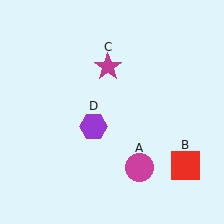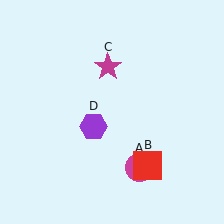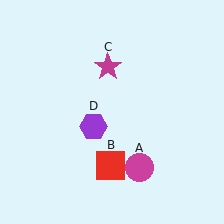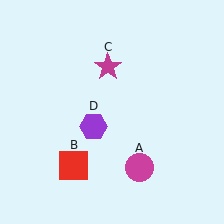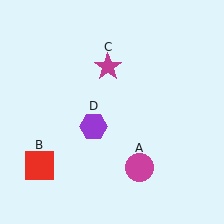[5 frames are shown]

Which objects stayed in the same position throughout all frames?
Magenta circle (object A) and magenta star (object C) and purple hexagon (object D) remained stationary.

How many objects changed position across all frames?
1 object changed position: red square (object B).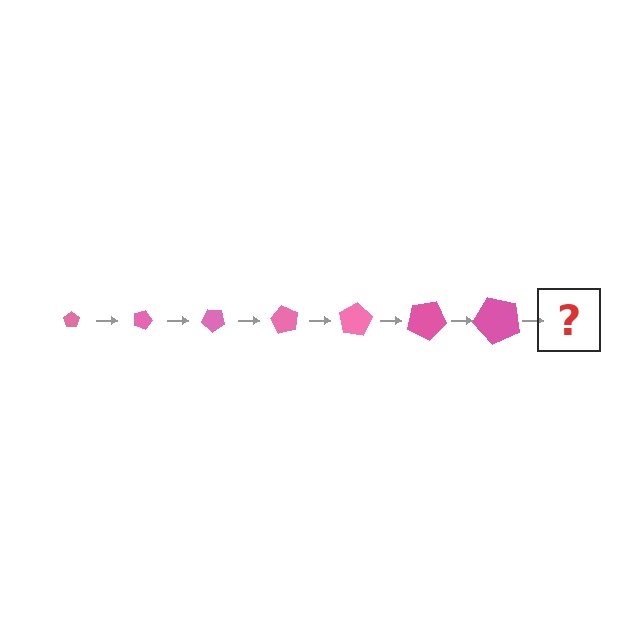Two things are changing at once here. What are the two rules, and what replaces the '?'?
The two rules are that the pentagon grows larger each step and it rotates 20 degrees each step. The '?' should be a pentagon, larger than the previous one and rotated 140 degrees from the start.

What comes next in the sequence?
The next element should be a pentagon, larger than the previous one and rotated 140 degrees from the start.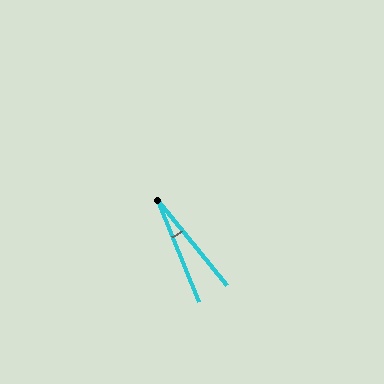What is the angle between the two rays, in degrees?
Approximately 17 degrees.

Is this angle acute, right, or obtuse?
It is acute.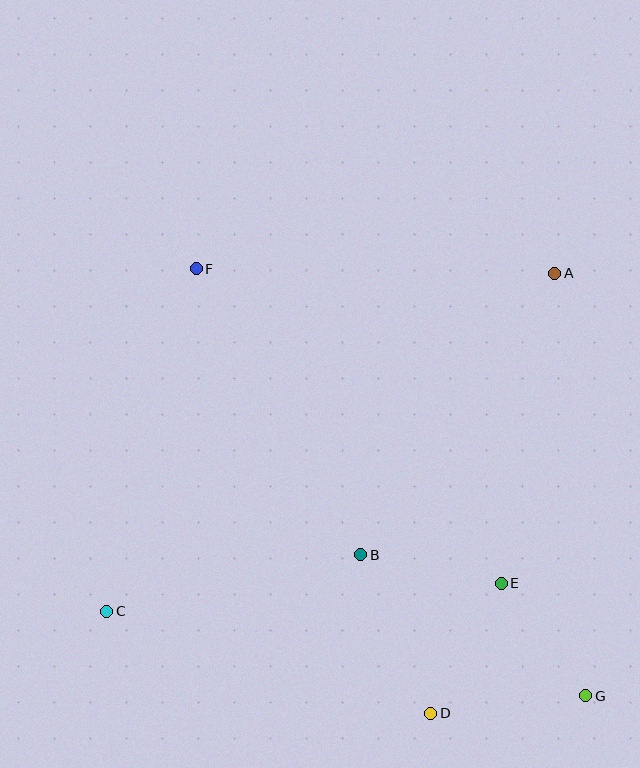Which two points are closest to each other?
Points E and G are closest to each other.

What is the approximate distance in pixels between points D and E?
The distance between D and E is approximately 148 pixels.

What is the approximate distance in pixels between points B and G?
The distance between B and G is approximately 266 pixels.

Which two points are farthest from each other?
Points F and G are farthest from each other.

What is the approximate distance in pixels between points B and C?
The distance between B and C is approximately 260 pixels.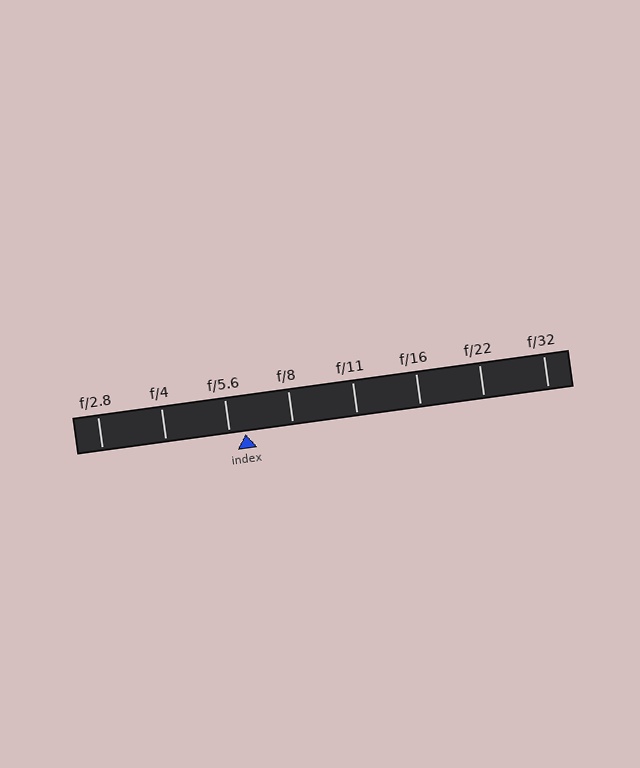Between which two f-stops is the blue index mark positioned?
The index mark is between f/5.6 and f/8.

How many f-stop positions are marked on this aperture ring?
There are 8 f-stop positions marked.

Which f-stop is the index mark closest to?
The index mark is closest to f/5.6.